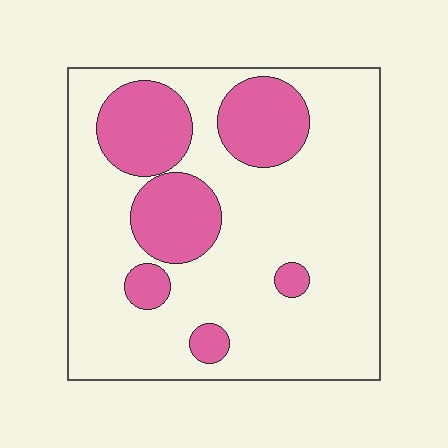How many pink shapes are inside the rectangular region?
6.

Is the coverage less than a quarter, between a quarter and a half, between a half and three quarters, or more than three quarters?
Between a quarter and a half.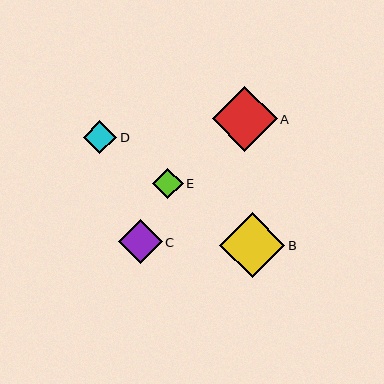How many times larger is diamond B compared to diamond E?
Diamond B is approximately 2.1 times the size of diamond E.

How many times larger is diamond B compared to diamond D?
Diamond B is approximately 1.9 times the size of diamond D.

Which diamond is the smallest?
Diamond E is the smallest with a size of approximately 30 pixels.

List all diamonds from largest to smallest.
From largest to smallest: B, A, C, D, E.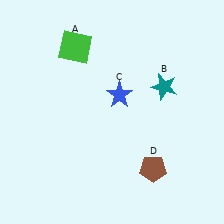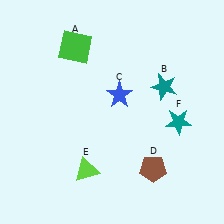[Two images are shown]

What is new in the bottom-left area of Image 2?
A lime triangle (E) was added in the bottom-left area of Image 2.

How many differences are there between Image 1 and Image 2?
There are 2 differences between the two images.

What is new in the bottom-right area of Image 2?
A teal star (F) was added in the bottom-right area of Image 2.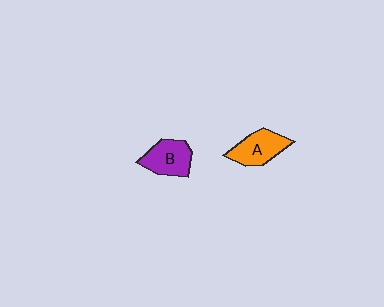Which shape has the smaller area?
Shape B (purple).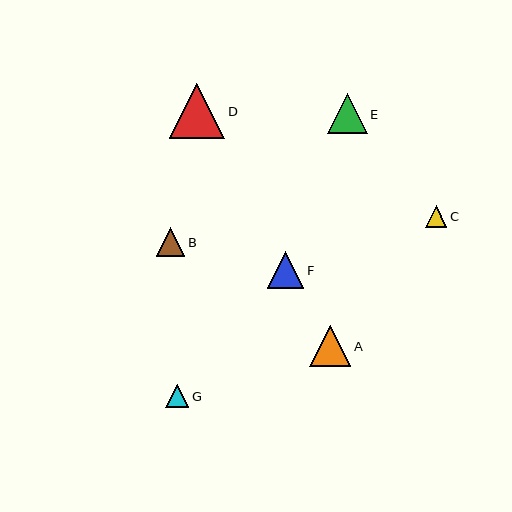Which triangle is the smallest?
Triangle C is the smallest with a size of approximately 21 pixels.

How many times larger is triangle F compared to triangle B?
Triangle F is approximately 1.3 times the size of triangle B.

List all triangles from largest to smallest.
From largest to smallest: D, A, E, F, B, G, C.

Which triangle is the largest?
Triangle D is the largest with a size of approximately 55 pixels.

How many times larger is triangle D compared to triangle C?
Triangle D is approximately 2.6 times the size of triangle C.